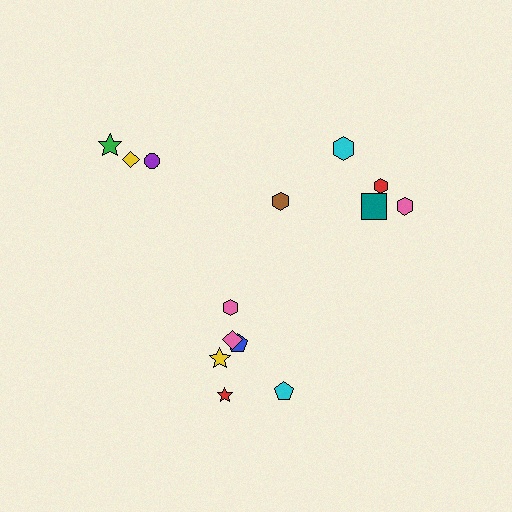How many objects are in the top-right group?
There are 5 objects.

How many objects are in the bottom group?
There are 6 objects.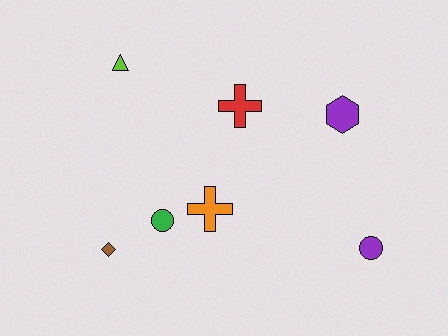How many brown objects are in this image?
There is 1 brown object.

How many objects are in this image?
There are 7 objects.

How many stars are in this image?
There are no stars.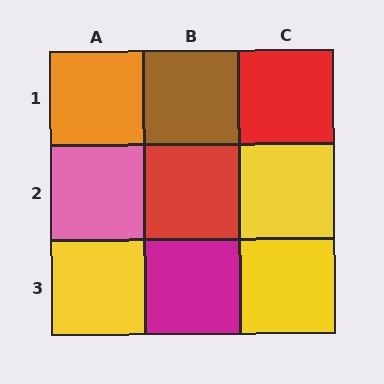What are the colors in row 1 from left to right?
Orange, brown, red.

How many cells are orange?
1 cell is orange.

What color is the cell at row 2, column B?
Red.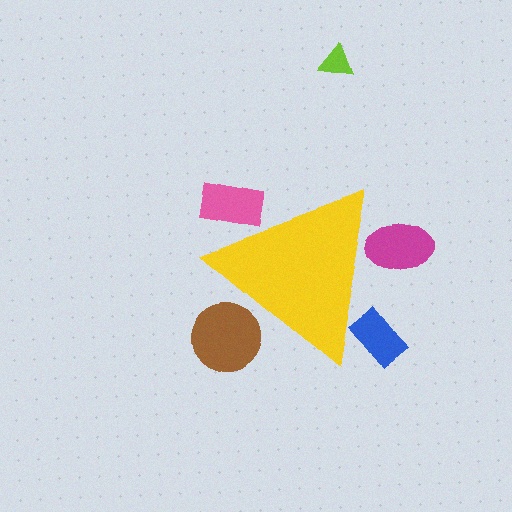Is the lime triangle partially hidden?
No, the lime triangle is fully visible.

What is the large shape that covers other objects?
A yellow triangle.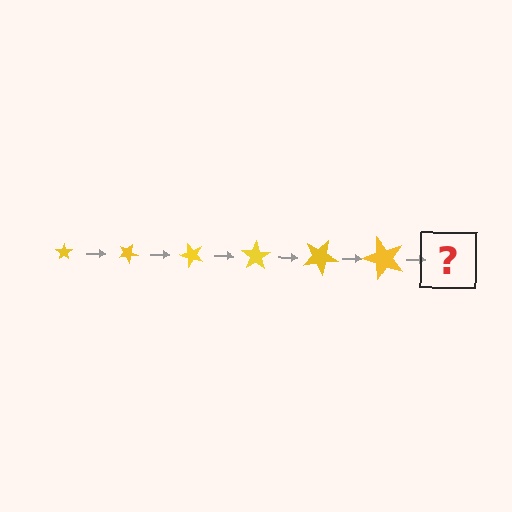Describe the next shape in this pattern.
It should be a star, larger than the previous one and rotated 150 degrees from the start.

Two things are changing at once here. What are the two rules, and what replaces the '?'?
The two rules are that the star grows larger each step and it rotates 25 degrees each step. The '?' should be a star, larger than the previous one and rotated 150 degrees from the start.